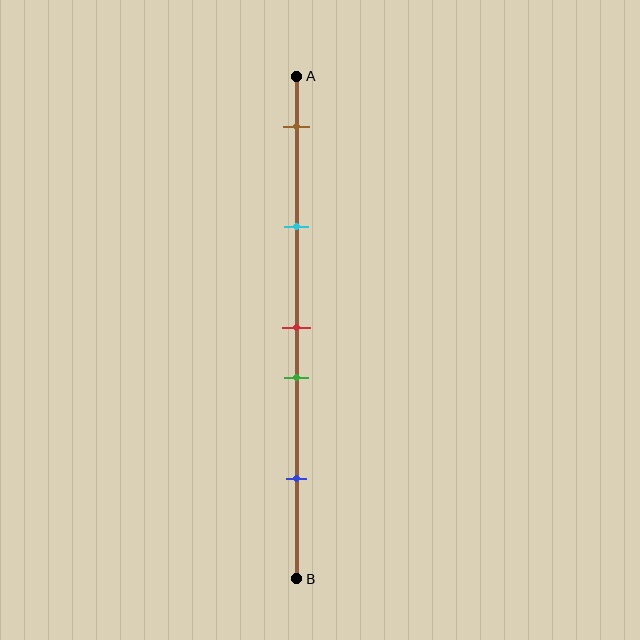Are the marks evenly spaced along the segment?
No, the marks are not evenly spaced.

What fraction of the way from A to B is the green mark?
The green mark is approximately 60% (0.6) of the way from A to B.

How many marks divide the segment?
There are 5 marks dividing the segment.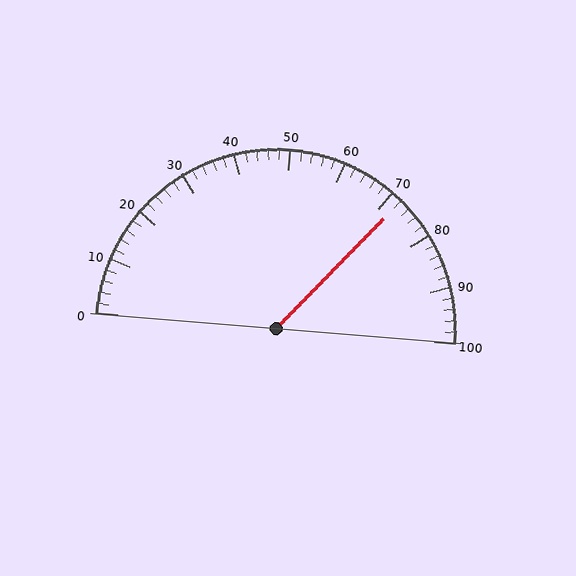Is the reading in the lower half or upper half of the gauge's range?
The reading is in the upper half of the range (0 to 100).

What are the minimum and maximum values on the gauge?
The gauge ranges from 0 to 100.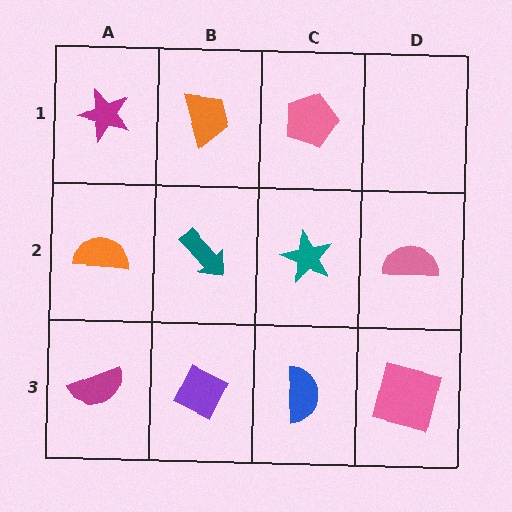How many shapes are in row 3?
4 shapes.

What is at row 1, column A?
A magenta star.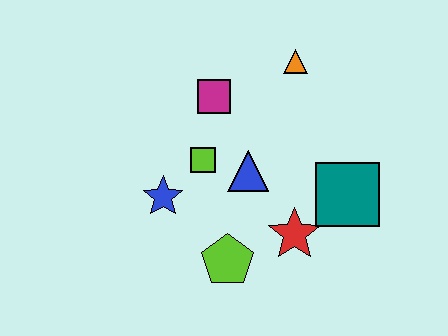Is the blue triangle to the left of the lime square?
No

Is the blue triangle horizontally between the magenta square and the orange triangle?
Yes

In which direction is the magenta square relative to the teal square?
The magenta square is to the left of the teal square.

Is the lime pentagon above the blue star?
No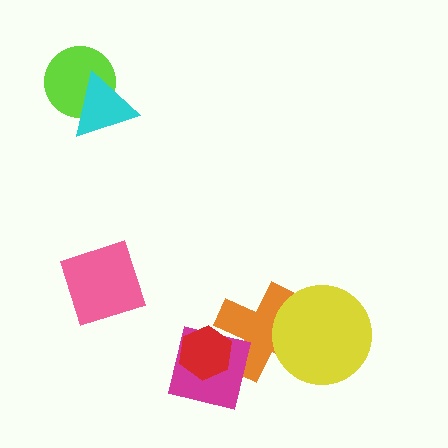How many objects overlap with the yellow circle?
1 object overlaps with the yellow circle.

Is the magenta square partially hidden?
Yes, it is partially covered by another shape.